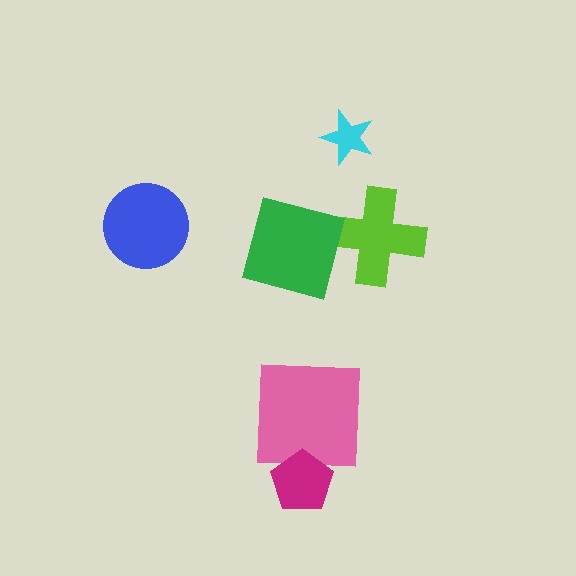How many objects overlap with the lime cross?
0 objects overlap with the lime cross.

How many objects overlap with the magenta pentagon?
1 object overlaps with the magenta pentagon.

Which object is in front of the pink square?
The magenta pentagon is in front of the pink square.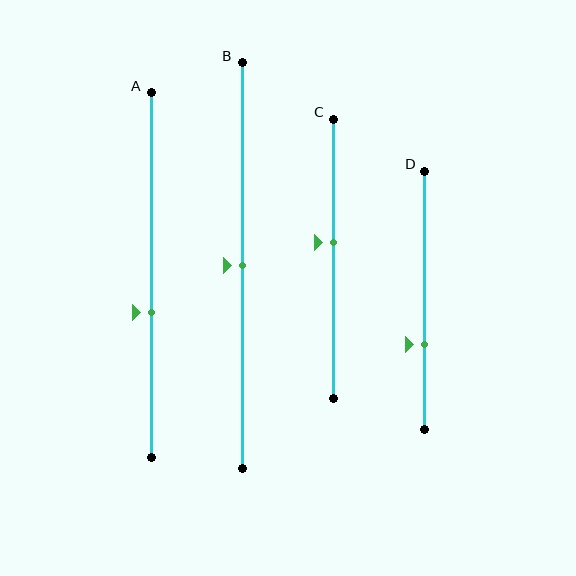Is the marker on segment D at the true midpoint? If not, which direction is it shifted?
No, the marker on segment D is shifted downward by about 17% of the segment length.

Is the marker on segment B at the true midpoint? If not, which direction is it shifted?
Yes, the marker on segment B is at the true midpoint.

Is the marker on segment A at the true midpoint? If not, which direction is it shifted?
No, the marker on segment A is shifted downward by about 10% of the segment length.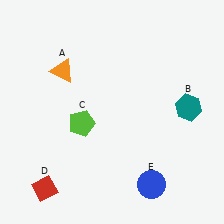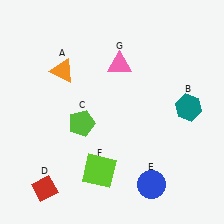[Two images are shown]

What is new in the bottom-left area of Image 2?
A lime square (F) was added in the bottom-left area of Image 2.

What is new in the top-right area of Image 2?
A pink triangle (G) was added in the top-right area of Image 2.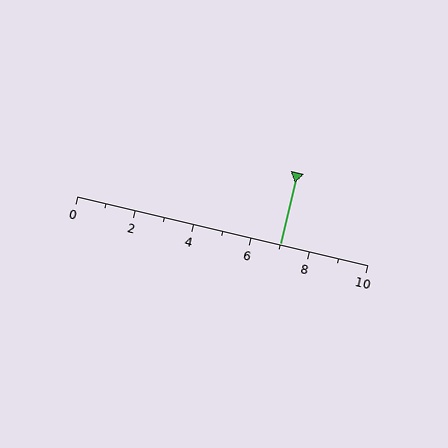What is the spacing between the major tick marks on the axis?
The major ticks are spaced 2 apart.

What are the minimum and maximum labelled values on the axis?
The axis runs from 0 to 10.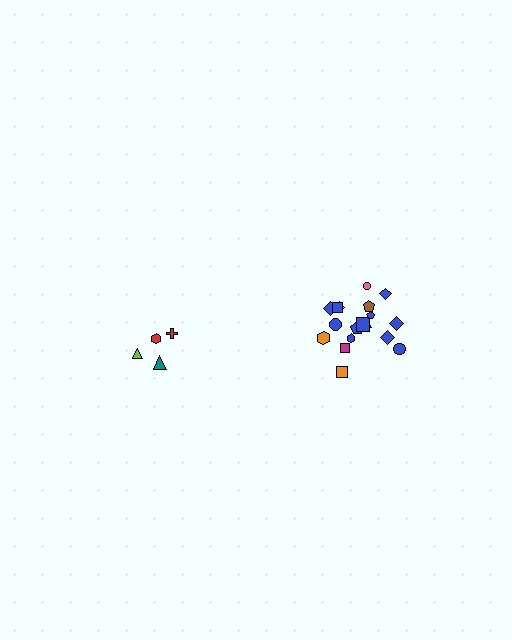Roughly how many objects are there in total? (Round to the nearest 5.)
Roughly 20 objects in total.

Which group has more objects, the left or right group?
The right group.